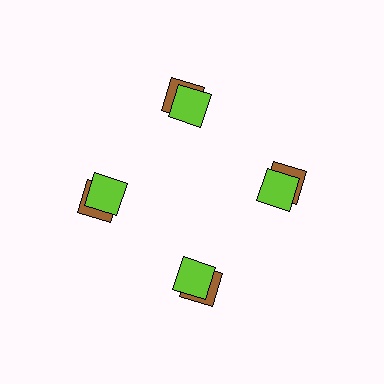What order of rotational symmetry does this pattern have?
This pattern has 4-fold rotational symmetry.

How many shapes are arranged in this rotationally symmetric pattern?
There are 8 shapes, arranged in 4 groups of 2.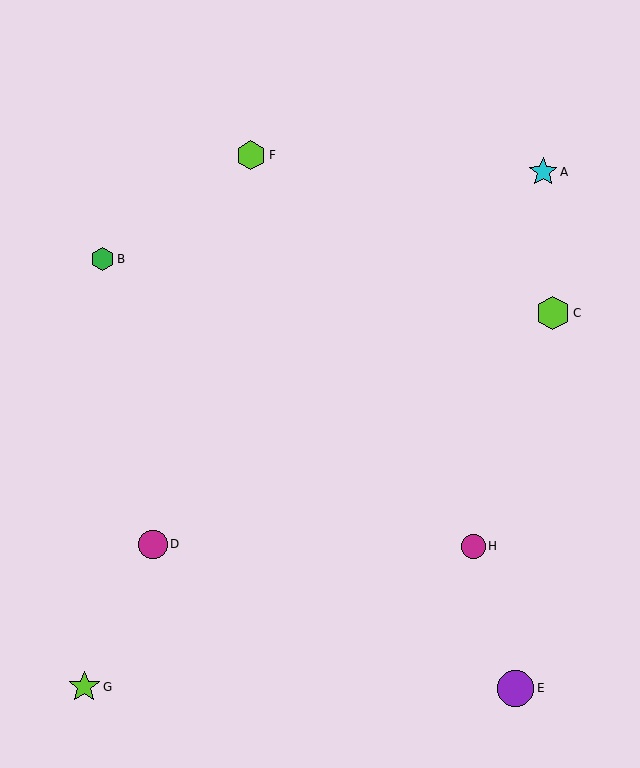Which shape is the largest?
The purple circle (labeled E) is the largest.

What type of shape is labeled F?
Shape F is a lime hexagon.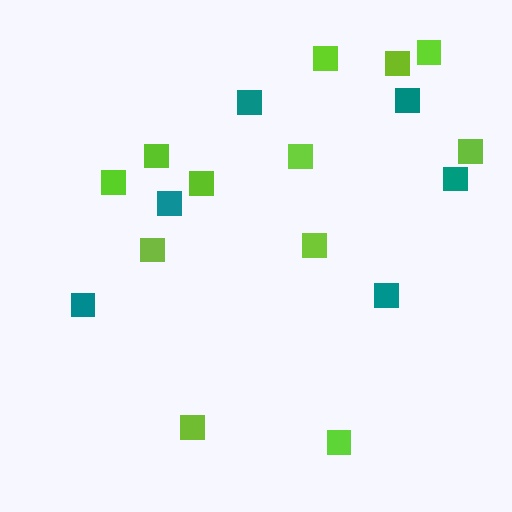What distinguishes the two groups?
There are 2 groups: one group of lime squares (12) and one group of teal squares (6).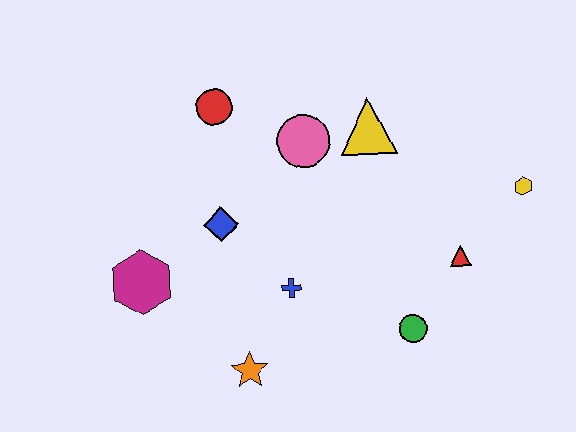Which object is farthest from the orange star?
The yellow hexagon is farthest from the orange star.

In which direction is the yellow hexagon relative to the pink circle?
The yellow hexagon is to the right of the pink circle.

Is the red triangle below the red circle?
Yes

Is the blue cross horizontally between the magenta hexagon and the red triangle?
Yes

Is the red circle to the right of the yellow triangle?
No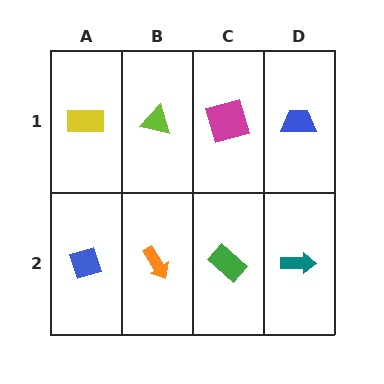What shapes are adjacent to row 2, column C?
A magenta square (row 1, column C), an orange arrow (row 2, column B), a teal arrow (row 2, column D).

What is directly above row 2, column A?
A yellow rectangle.